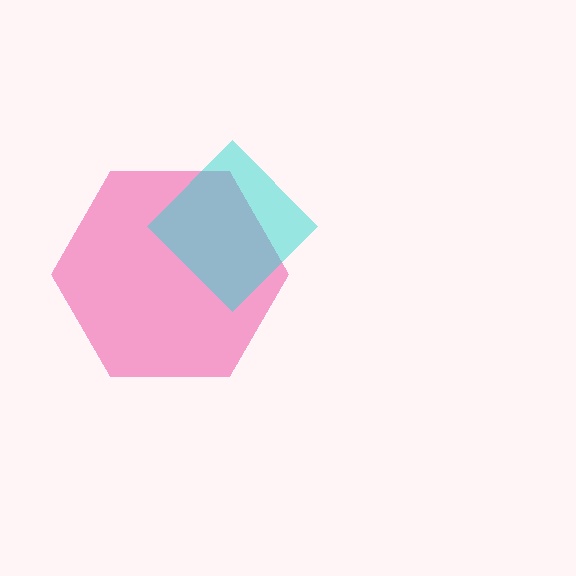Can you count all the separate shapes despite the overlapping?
Yes, there are 2 separate shapes.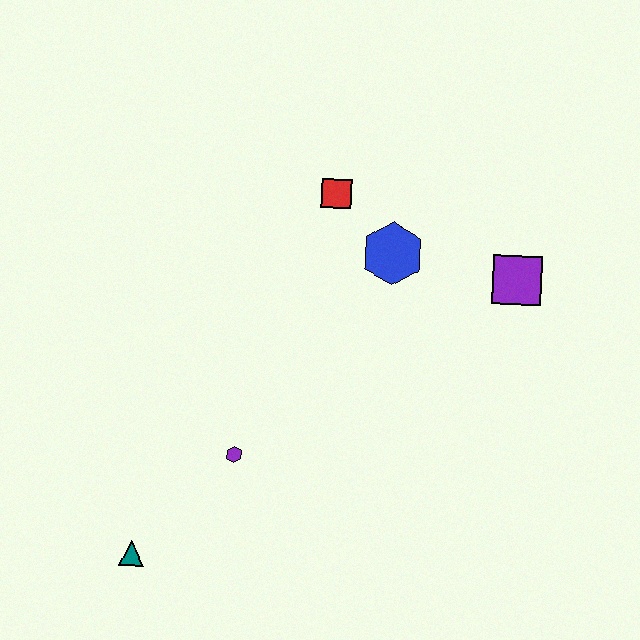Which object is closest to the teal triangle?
The purple hexagon is closest to the teal triangle.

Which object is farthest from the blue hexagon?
The teal triangle is farthest from the blue hexagon.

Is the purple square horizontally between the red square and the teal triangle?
No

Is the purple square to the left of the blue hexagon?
No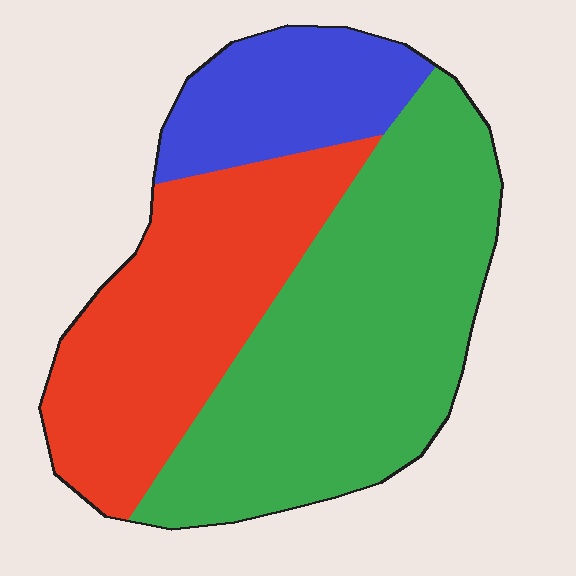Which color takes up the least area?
Blue, at roughly 15%.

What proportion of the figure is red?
Red takes up about one third (1/3) of the figure.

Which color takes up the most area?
Green, at roughly 50%.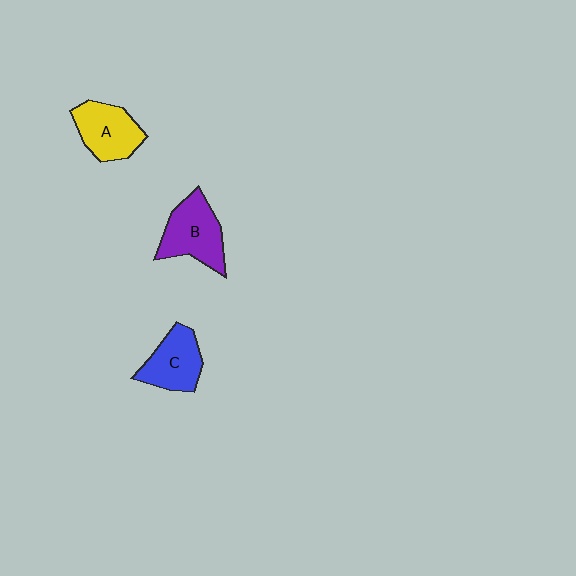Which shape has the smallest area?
Shape C (blue).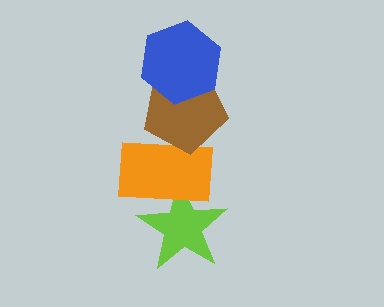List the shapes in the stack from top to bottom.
From top to bottom: the blue hexagon, the brown pentagon, the orange rectangle, the lime star.